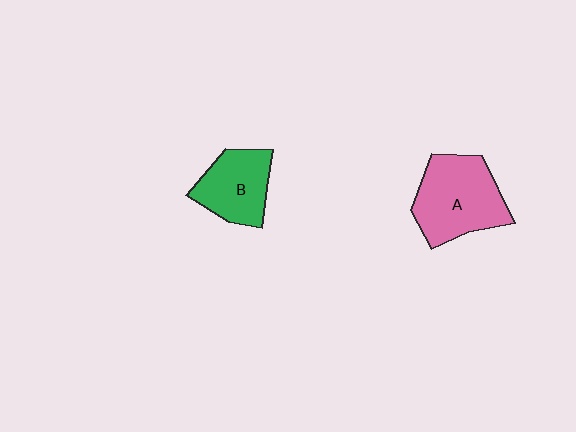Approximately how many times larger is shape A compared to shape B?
Approximately 1.4 times.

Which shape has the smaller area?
Shape B (green).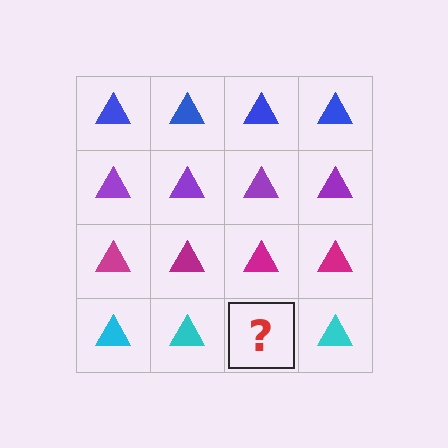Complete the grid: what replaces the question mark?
The question mark should be replaced with a cyan triangle.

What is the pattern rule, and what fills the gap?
The rule is that each row has a consistent color. The gap should be filled with a cyan triangle.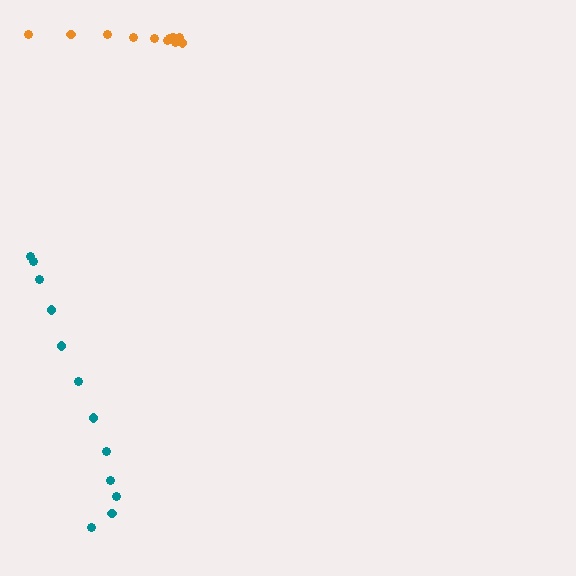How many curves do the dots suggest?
There are 2 distinct paths.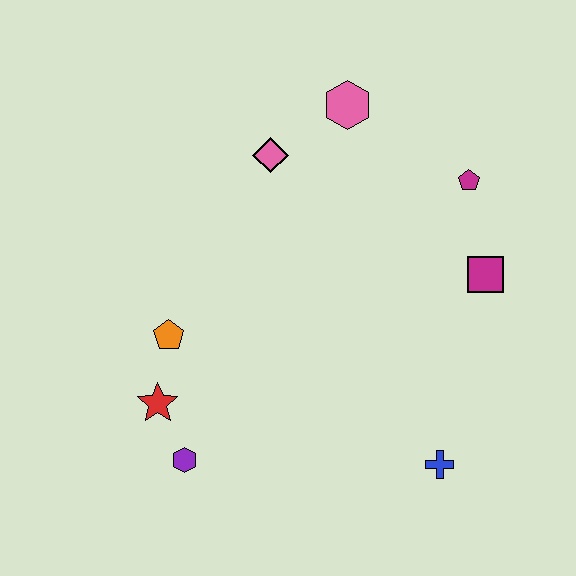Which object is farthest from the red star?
The magenta pentagon is farthest from the red star.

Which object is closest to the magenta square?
The magenta pentagon is closest to the magenta square.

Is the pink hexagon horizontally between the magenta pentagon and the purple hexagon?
Yes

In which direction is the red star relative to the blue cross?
The red star is to the left of the blue cross.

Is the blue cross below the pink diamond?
Yes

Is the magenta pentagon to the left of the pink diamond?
No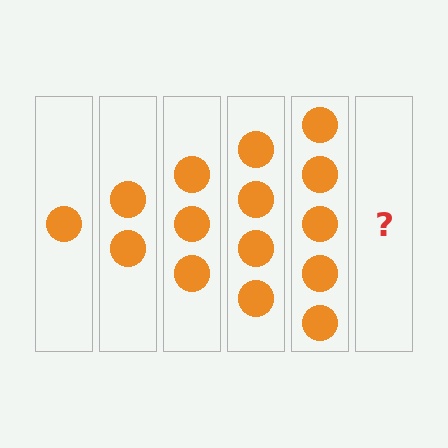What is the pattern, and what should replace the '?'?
The pattern is that each step adds one more circle. The '?' should be 6 circles.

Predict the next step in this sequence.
The next step is 6 circles.